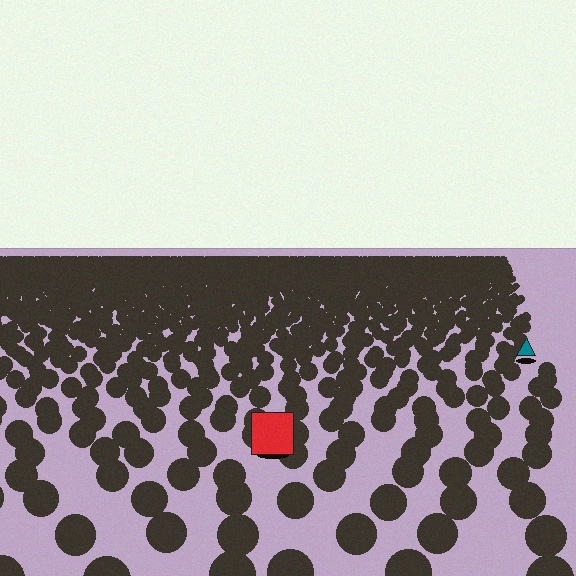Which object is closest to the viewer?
The red square is closest. The texture marks near it are larger and more spread out.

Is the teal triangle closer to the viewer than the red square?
No. The red square is closer — you can tell from the texture gradient: the ground texture is coarser near it.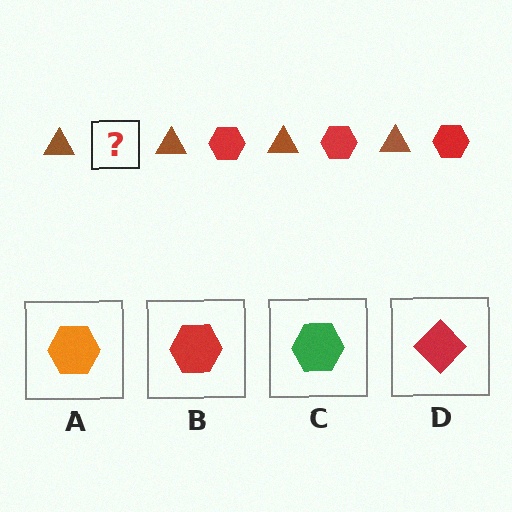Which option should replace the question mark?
Option B.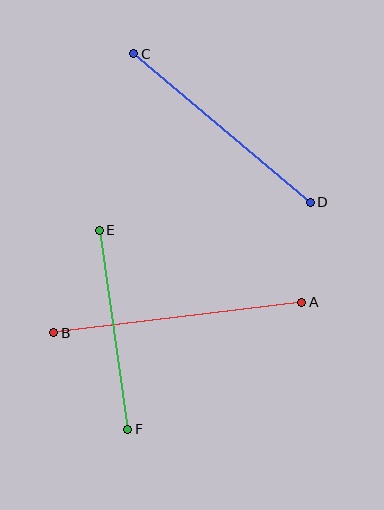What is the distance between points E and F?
The distance is approximately 201 pixels.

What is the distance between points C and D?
The distance is approximately 231 pixels.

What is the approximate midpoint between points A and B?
The midpoint is at approximately (178, 317) pixels.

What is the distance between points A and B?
The distance is approximately 250 pixels.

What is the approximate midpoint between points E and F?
The midpoint is at approximately (113, 330) pixels.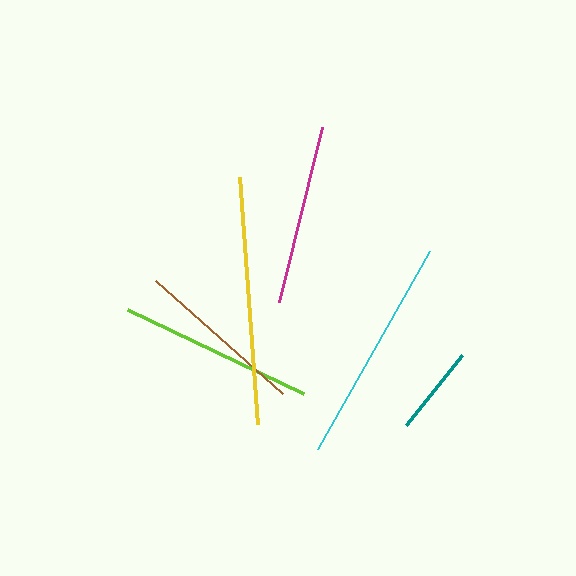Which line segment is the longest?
The yellow line is the longest at approximately 247 pixels.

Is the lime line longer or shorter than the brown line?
The lime line is longer than the brown line.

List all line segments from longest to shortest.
From longest to shortest: yellow, cyan, lime, magenta, brown, teal.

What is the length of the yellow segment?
The yellow segment is approximately 247 pixels long.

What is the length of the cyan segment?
The cyan segment is approximately 227 pixels long.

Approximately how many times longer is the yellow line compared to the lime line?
The yellow line is approximately 1.3 times the length of the lime line.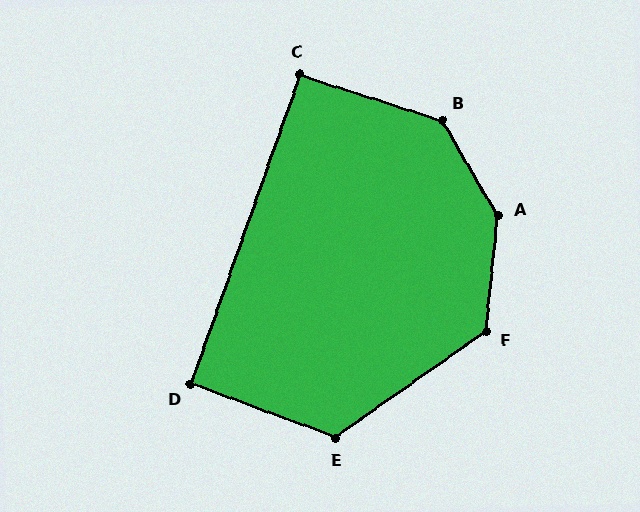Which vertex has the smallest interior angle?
D, at approximately 91 degrees.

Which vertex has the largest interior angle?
A, at approximately 144 degrees.